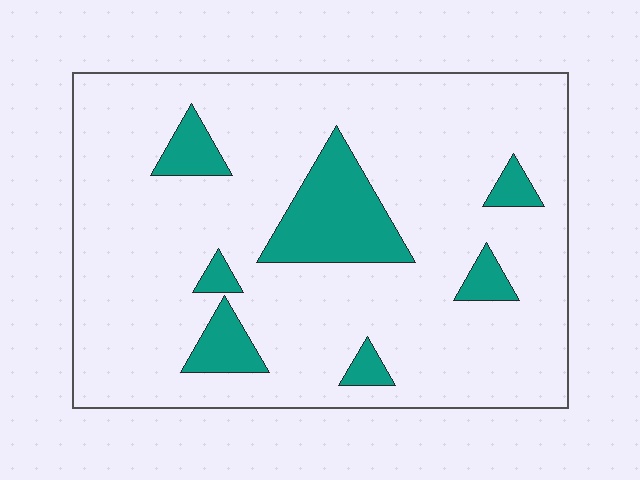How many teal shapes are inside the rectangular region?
7.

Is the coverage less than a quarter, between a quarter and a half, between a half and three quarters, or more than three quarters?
Less than a quarter.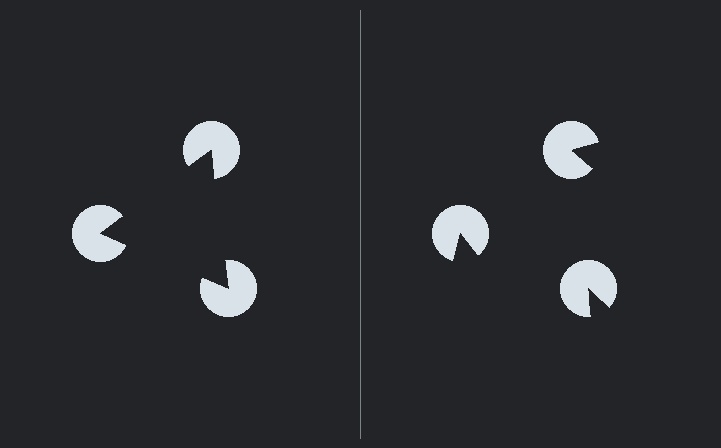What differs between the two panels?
The pac-man discs are positioned identically on both sides; only the wedge orientations differ. On the left they align to a triangle; on the right they are misaligned.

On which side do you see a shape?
An illusory triangle appears on the left side. On the right side the wedge cuts are rotated, so no coherent shape forms.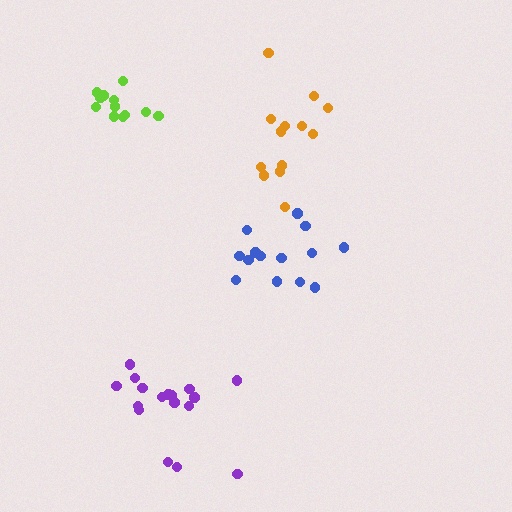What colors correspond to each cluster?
The clusters are colored: blue, lime, purple, orange.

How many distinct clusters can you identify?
There are 4 distinct clusters.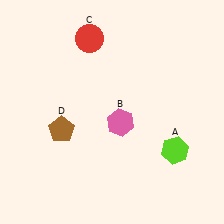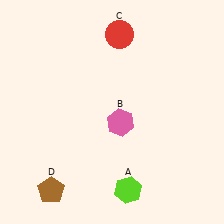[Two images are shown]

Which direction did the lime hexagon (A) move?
The lime hexagon (A) moved left.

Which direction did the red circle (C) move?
The red circle (C) moved right.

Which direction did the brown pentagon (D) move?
The brown pentagon (D) moved down.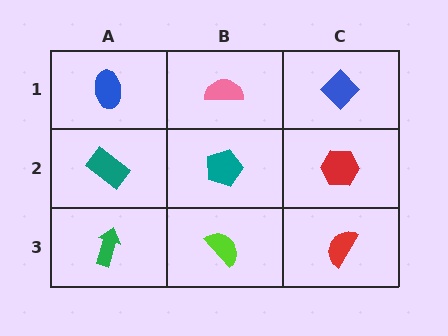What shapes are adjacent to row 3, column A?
A teal rectangle (row 2, column A), a lime semicircle (row 3, column B).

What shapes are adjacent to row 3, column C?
A red hexagon (row 2, column C), a lime semicircle (row 3, column B).